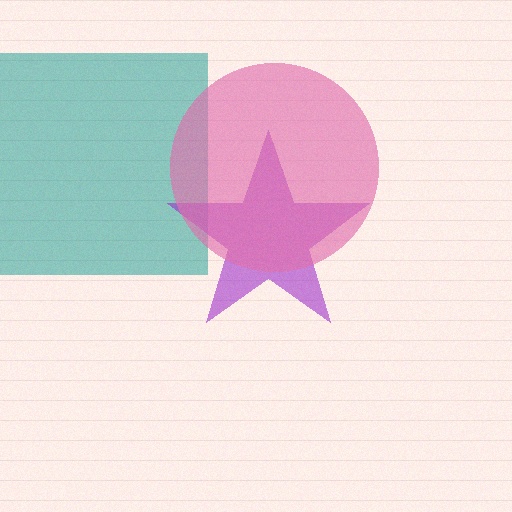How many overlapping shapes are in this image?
There are 3 overlapping shapes in the image.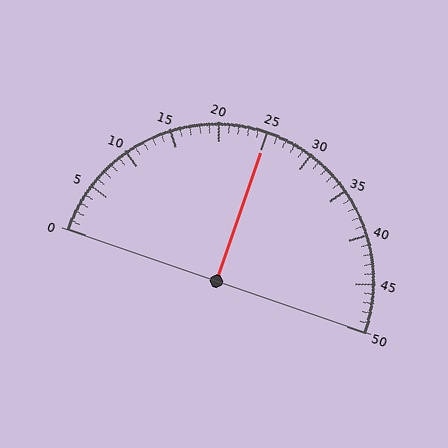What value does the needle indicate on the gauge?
The needle indicates approximately 25.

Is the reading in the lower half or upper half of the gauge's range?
The reading is in the upper half of the range (0 to 50).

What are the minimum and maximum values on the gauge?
The gauge ranges from 0 to 50.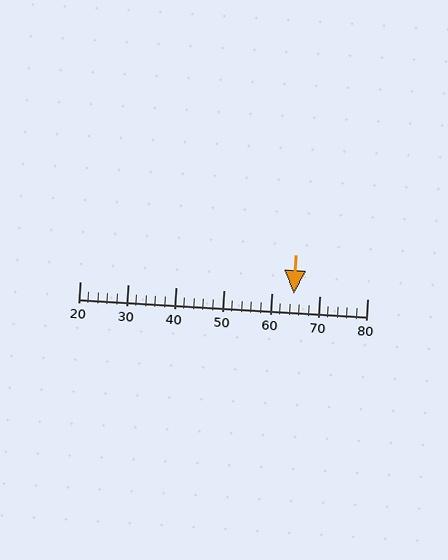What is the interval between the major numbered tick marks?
The major tick marks are spaced 10 units apart.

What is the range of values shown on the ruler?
The ruler shows values from 20 to 80.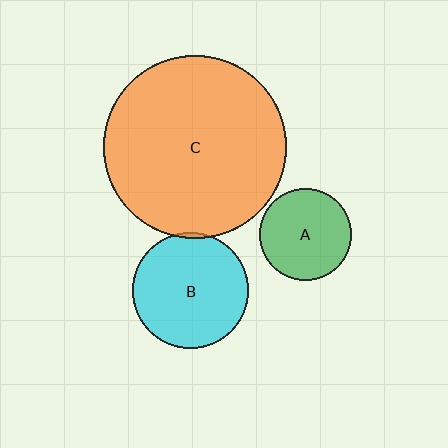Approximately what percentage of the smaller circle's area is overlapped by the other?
Approximately 5%.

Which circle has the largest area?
Circle C (orange).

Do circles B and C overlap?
Yes.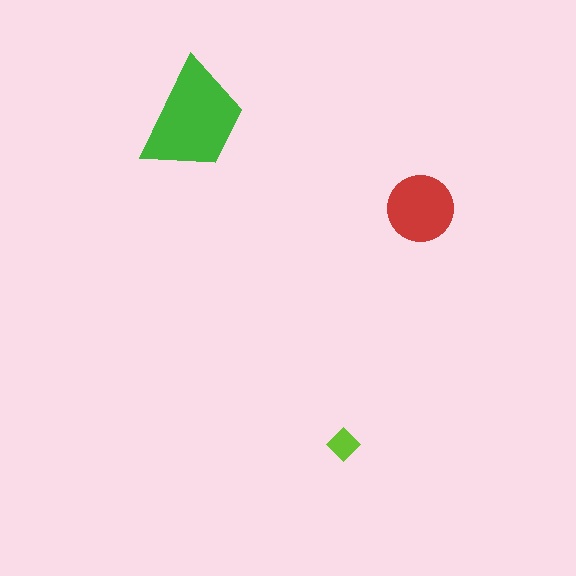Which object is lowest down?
The lime diamond is bottommost.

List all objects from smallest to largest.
The lime diamond, the red circle, the green trapezoid.